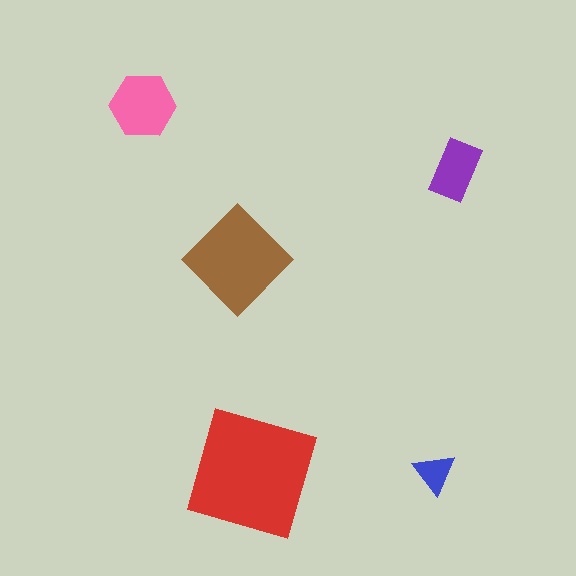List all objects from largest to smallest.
The red square, the brown diamond, the pink hexagon, the purple rectangle, the blue triangle.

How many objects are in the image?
There are 5 objects in the image.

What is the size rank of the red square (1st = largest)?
1st.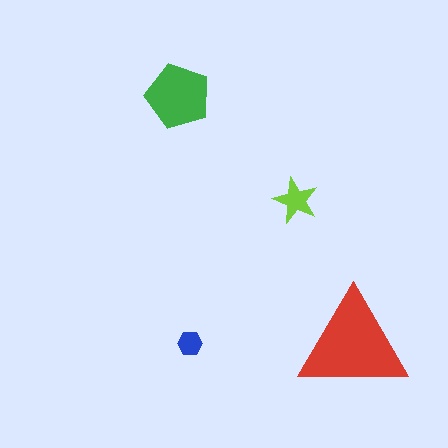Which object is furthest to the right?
The red triangle is rightmost.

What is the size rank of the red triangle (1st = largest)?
1st.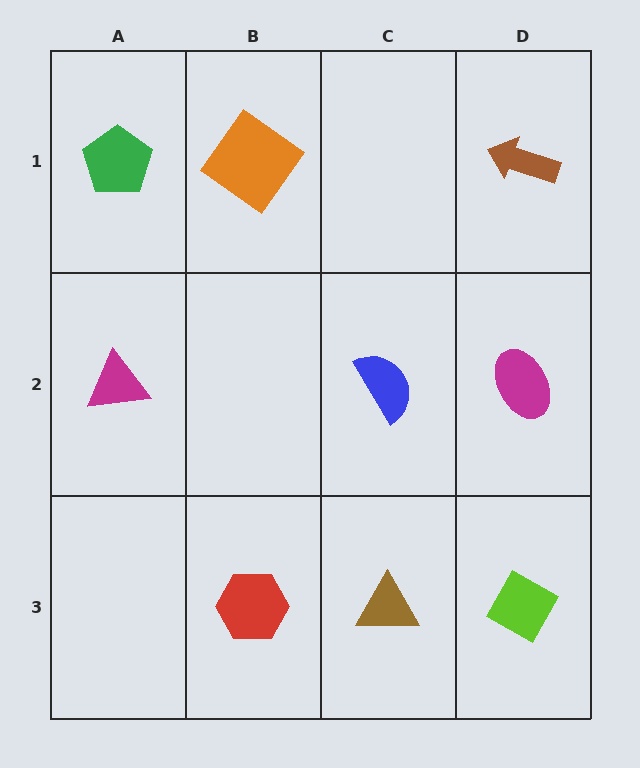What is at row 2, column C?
A blue semicircle.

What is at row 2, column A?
A magenta triangle.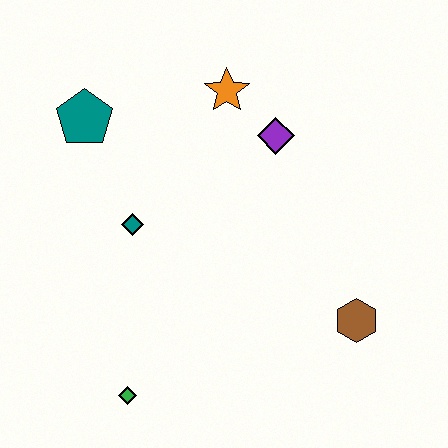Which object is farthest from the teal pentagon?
The brown hexagon is farthest from the teal pentagon.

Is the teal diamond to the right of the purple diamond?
No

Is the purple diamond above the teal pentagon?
No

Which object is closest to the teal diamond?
The teal pentagon is closest to the teal diamond.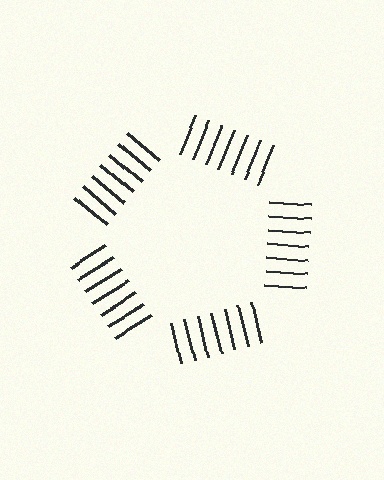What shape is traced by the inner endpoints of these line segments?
An illusory pentagon — the line segments terminate on its edges but no continuous stroke is drawn.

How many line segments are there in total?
35 — 7 along each of the 5 edges.